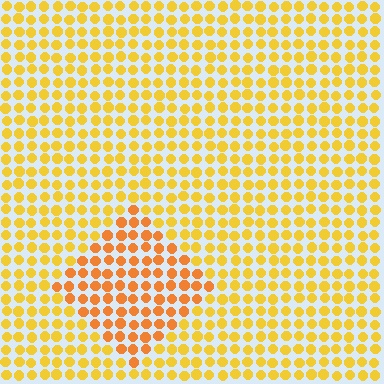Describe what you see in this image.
The image is filled with small yellow elements in a uniform arrangement. A diamond-shaped region is visible where the elements are tinted to a slightly different hue, forming a subtle color boundary.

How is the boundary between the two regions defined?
The boundary is defined purely by a slight shift in hue (about 24 degrees). Spacing, size, and orientation are identical on both sides.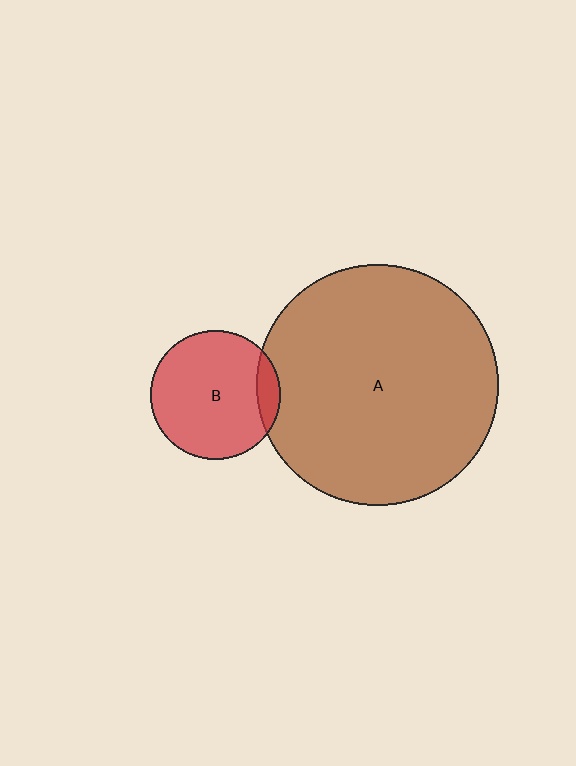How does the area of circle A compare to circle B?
Approximately 3.5 times.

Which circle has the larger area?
Circle A (brown).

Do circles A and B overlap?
Yes.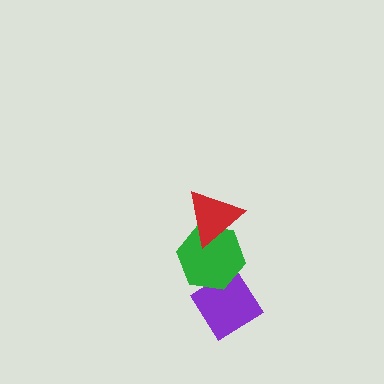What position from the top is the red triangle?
The red triangle is 1st from the top.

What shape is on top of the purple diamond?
The green hexagon is on top of the purple diamond.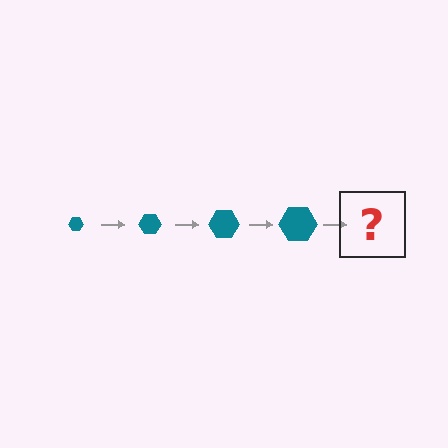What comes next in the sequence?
The next element should be a teal hexagon, larger than the previous one.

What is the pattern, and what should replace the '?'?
The pattern is that the hexagon gets progressively larger each step. The '?' should be a teal hexagon, larger than the previous one.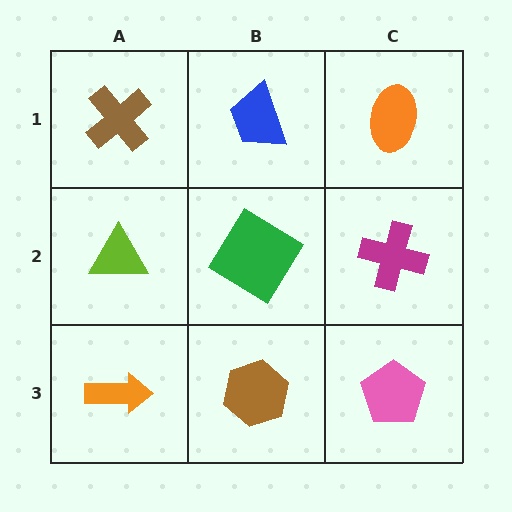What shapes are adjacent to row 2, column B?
A blue trapezoid (row 1, column B), a brown hexagon (row 3, column B), a lime triangle (row 2, column A), a magenta cross (row 2, column C).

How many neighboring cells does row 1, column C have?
2.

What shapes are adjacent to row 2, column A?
A brown cross (row 1, column A), an orange arrow (row 3, column A), a green diamond (row 2, column B).